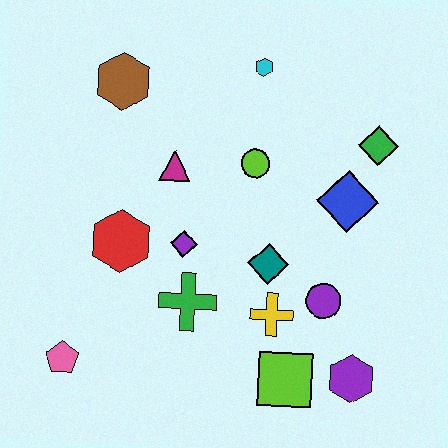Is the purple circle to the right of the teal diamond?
Yes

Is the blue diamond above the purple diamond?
Yes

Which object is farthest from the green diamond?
The pink pentagon is farthest from the green diamond.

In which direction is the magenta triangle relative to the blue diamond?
The magenta triangle is to the left of the blue diamond.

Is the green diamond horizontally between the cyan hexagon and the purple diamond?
No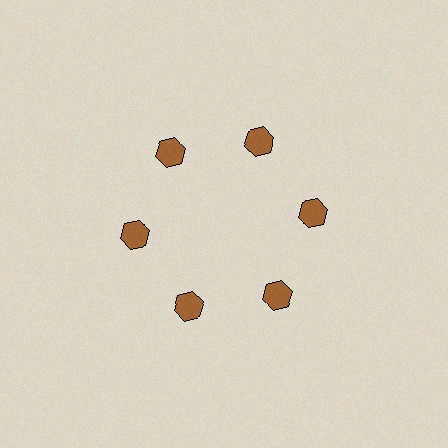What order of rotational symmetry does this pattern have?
This pattern has 6-fold rotational symmetry.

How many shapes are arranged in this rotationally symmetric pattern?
There are 6 shapes, arranged in 6 groups of 1.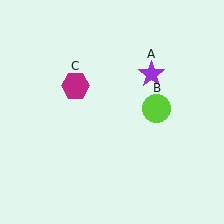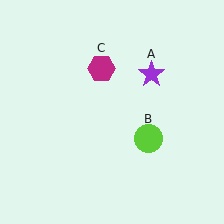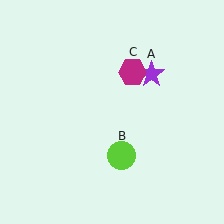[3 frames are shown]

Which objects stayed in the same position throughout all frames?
Purple star (object A) remained stationary.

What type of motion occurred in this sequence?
The lime circle (object B), magenta hexagon (object C) rotated clockwise around the center of the scene.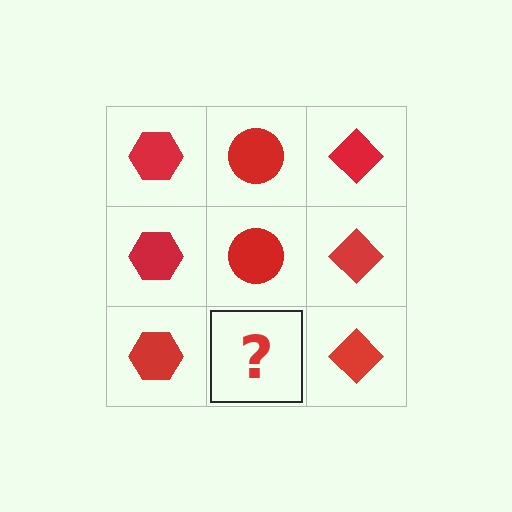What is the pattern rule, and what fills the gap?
The rule is that each column has a consistent shape. The gap should be filled with a red circle.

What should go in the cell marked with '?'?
The missing cell should contain a red circle.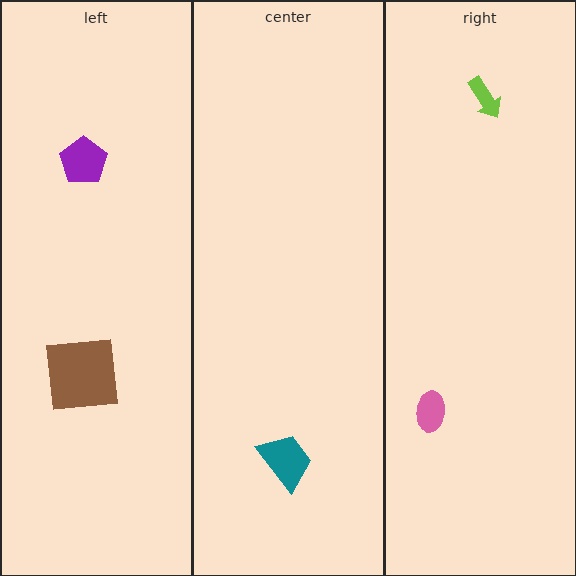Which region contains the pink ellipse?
The right region.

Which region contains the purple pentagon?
The left region.